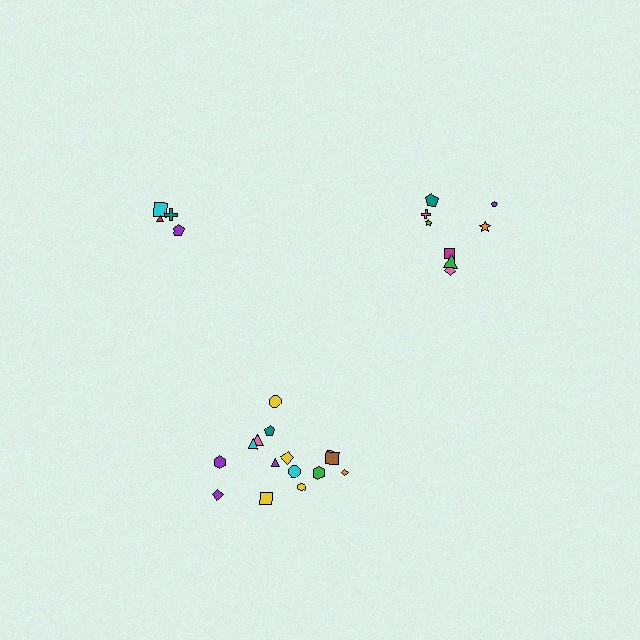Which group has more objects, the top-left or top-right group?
The top-right group.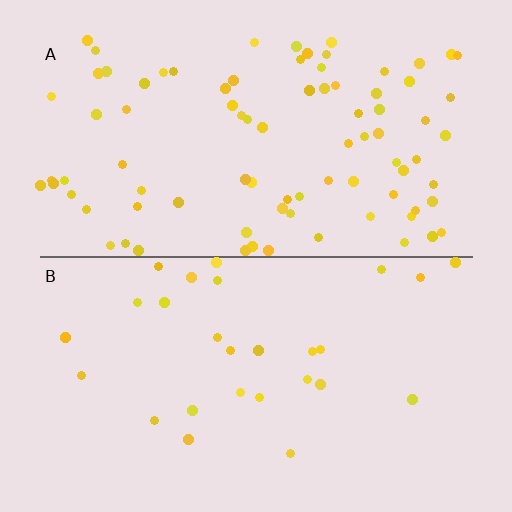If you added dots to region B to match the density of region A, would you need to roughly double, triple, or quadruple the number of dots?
Approximately triple.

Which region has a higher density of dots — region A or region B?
A (the top).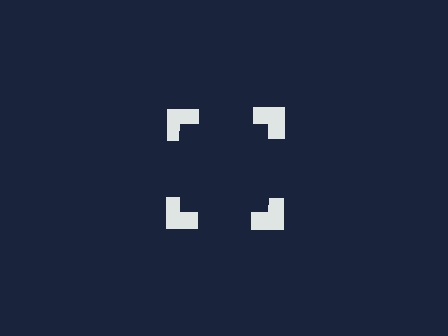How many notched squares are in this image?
There are 4 — one at each vertex of the illusory square.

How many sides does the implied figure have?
4 sides.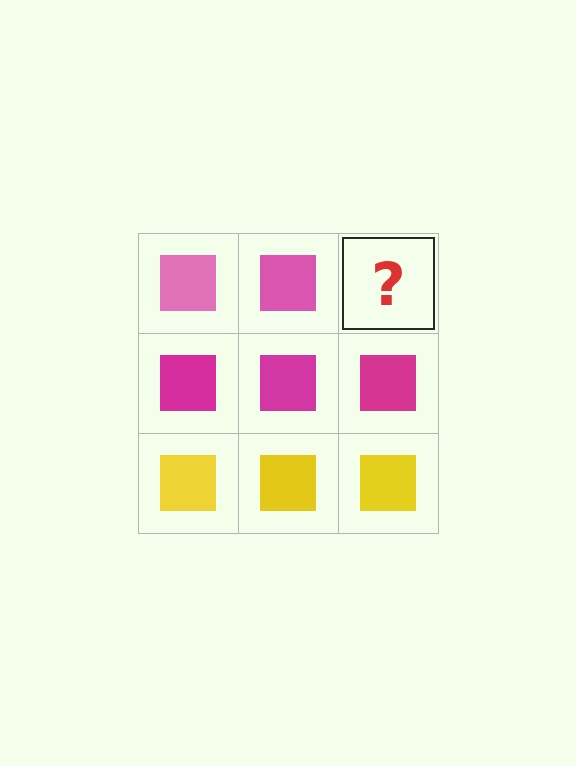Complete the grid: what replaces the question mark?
The question mark should be replaced with a pink square.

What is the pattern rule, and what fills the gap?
The rule is that each row has a consistent color. The gap should be filled with a pink square.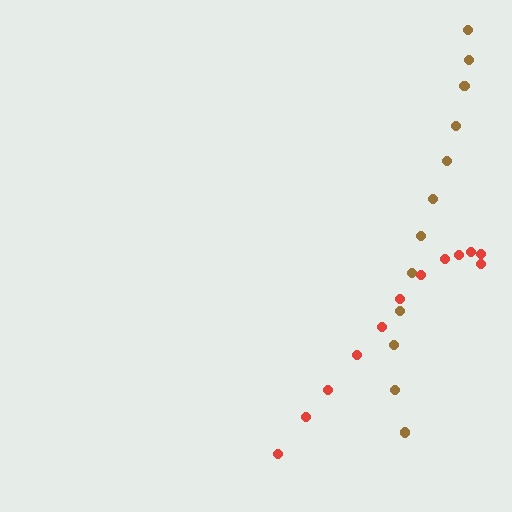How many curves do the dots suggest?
There are 2 distinct paths.